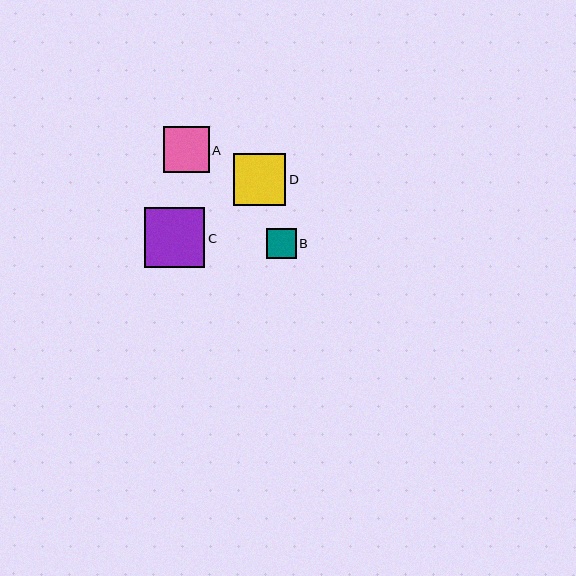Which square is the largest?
Square C is the largest with a size of approximately 60 pixels.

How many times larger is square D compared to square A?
Square D is approximately 1.1 times the size of square A.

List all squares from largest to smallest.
From largest to smallest: C, D, A, B.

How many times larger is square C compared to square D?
Square C is approximately 1.1 times the size of square D.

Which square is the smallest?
Square B is the smallest with a size of approximately 29 pixels.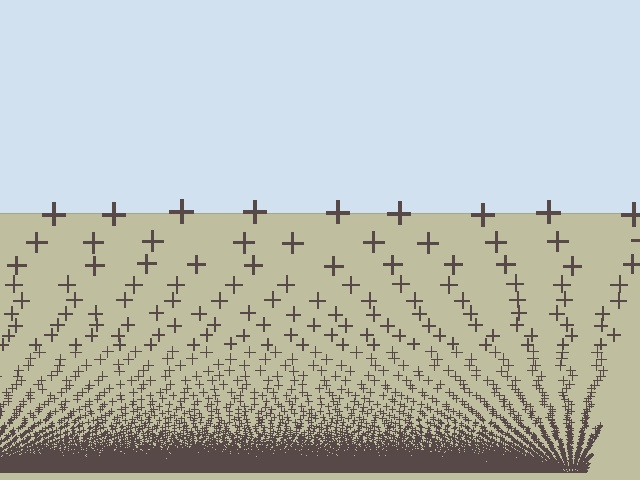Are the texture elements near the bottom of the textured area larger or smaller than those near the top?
Smaller. The gradient is inverted — elements near the bottom are smaller and denser.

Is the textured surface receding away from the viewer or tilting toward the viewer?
The surface appears to tilt toward the viewer. Texture elements get larger and sparser toward the top.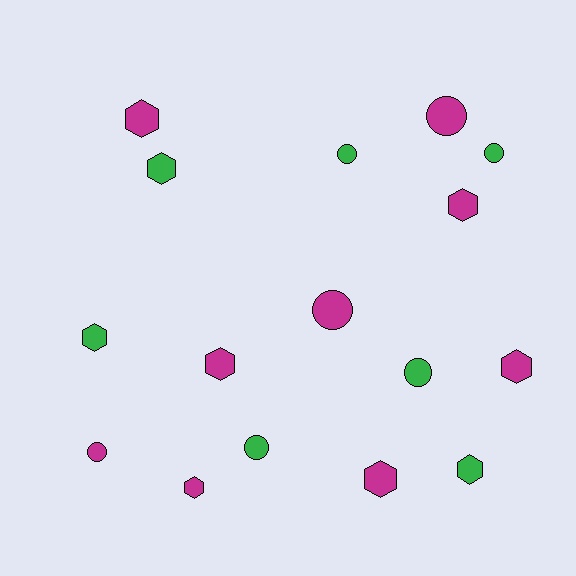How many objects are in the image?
There are 16 objects.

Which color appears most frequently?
Magenta, with 9 objects.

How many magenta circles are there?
There are 3 magenta circles.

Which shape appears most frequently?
Hexagon, with 9 objects.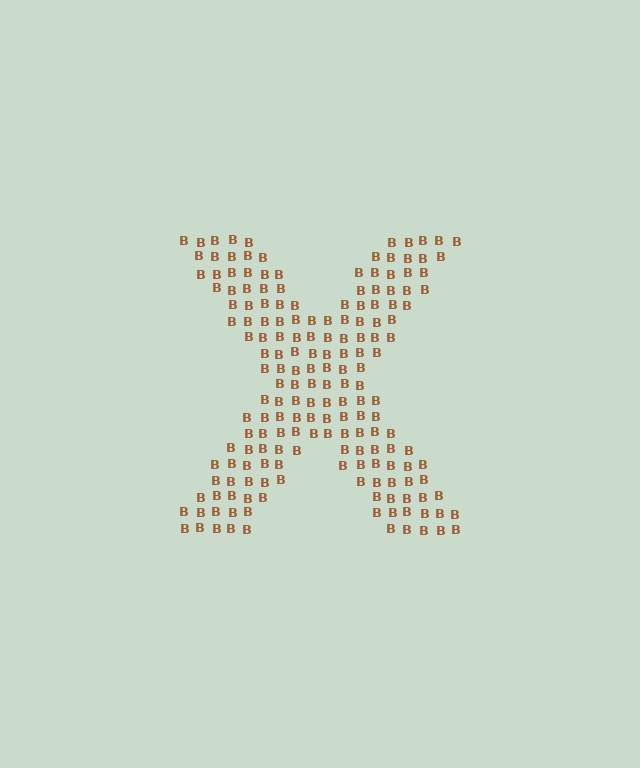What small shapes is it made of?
It is made of small letter B's.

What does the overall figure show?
The overall figure shows the letter X.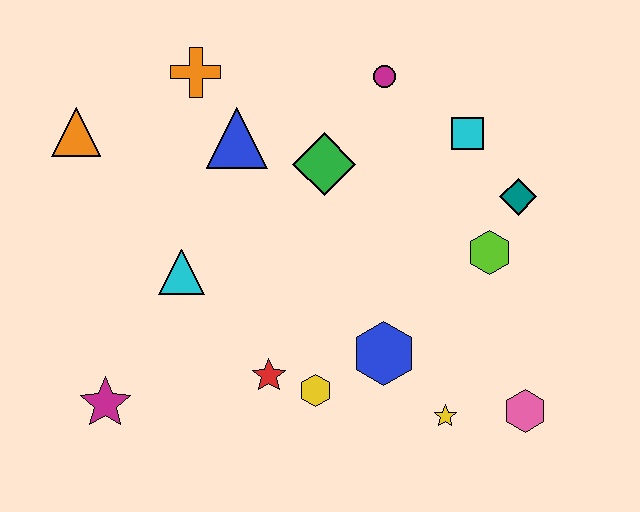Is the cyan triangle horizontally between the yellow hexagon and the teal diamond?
No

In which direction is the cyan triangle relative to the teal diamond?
The cyan triangle is to the left of the teal diamond.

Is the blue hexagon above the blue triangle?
No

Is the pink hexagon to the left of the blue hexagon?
No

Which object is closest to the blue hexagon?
The yellow hexagon is closest to the blue hexagon.